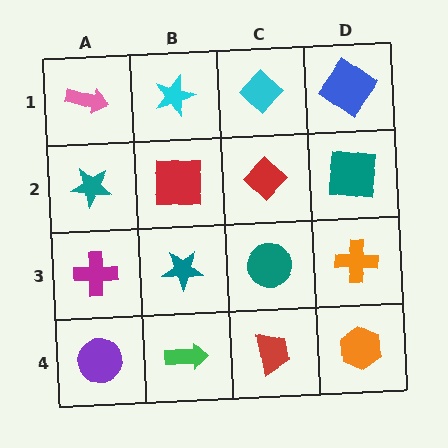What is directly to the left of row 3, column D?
A teal circle.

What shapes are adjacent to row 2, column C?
A cyan diamond (row 1, column C), a teal circle (row 3, column C), a red square (row 2, column B), a teal square (row 2, column D).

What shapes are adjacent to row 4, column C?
A teal circle (row 3, column C), a green arrow (row 4, column B), an orange hexagon (row 4, column D).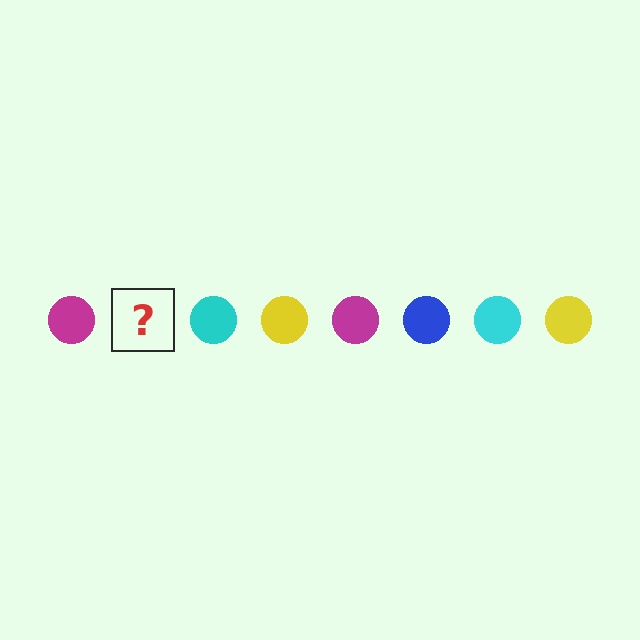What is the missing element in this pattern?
The missing element is a blue circle.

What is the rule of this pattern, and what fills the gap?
The rule is that the pattern cycles through magenta, blue, cyan, yellow circles. The gap should be filled with a blue circle.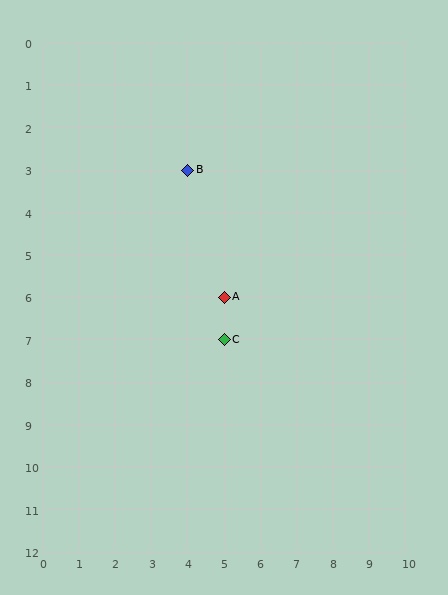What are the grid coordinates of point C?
Point C is at grid coordinates (5, 7).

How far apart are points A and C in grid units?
Points A and C are 1 row apart.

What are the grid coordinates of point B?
Point B is at grid coordinates (4, 3).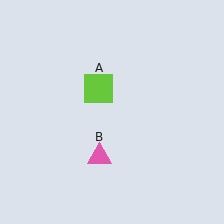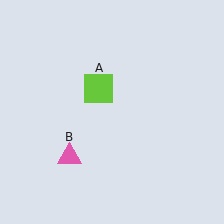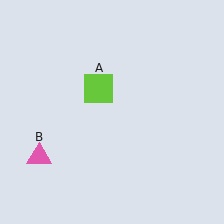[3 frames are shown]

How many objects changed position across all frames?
1 object changed position: pink triangle (object B).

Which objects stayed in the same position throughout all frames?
Lime square (object A) remained stationary.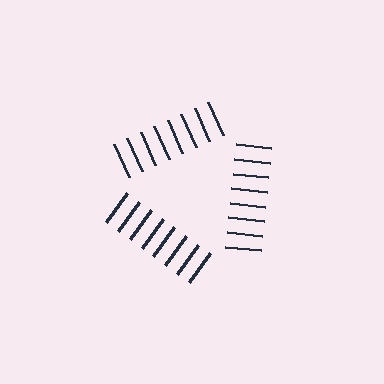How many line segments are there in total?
24 — 8 along each of the 3 edges.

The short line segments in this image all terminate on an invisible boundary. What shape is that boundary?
An illusory triangle — the line segments terminate on its edges but no continuous stroke is drawn.